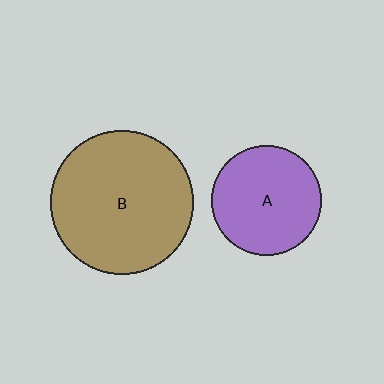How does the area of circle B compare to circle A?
Approximately 1.7 times.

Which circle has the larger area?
Circle B (brown).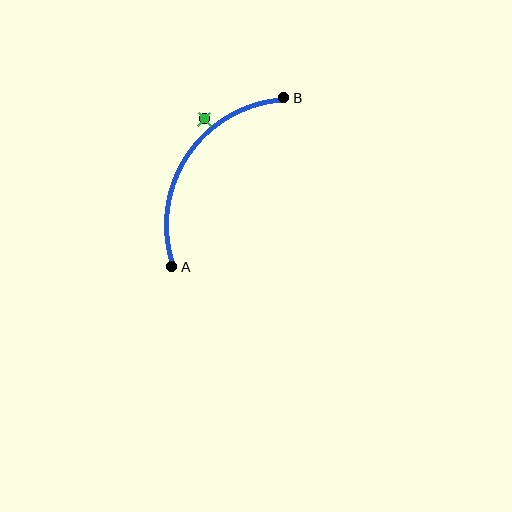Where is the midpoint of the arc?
The arc midpoint is the point on the curve farthest from the straight line joining A and B. It sits to the left of that line.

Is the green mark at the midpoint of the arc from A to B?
No — the green mark does not lie on the arc at all. It sits slightly outside the curve.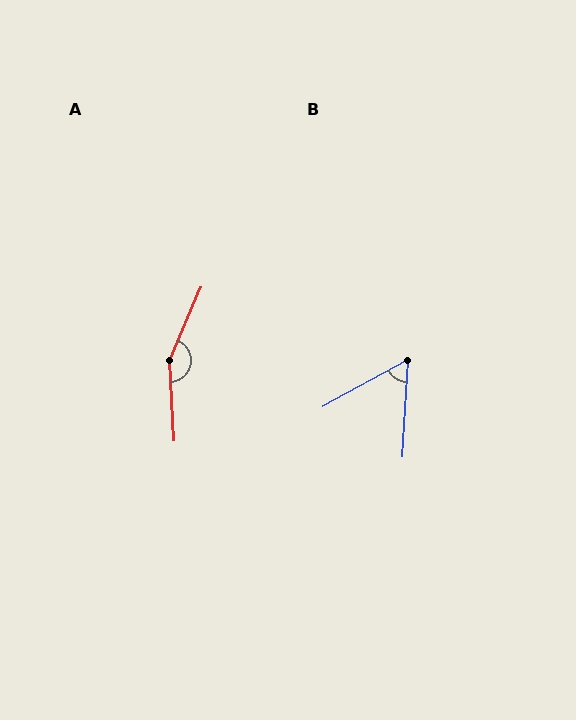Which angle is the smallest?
B, at approximately 58 degrees.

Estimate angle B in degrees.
Approximately 58 degrees.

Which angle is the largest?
A, at approximately 154 degrees.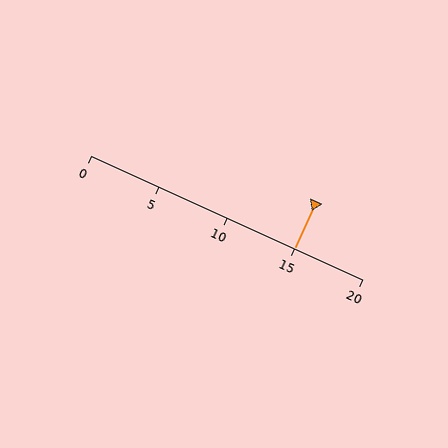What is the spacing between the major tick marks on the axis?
The major ticks are spaced 5 apart.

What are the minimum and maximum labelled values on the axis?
The axis runs from 0 to 20.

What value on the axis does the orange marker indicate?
The marker indicates approximately 15.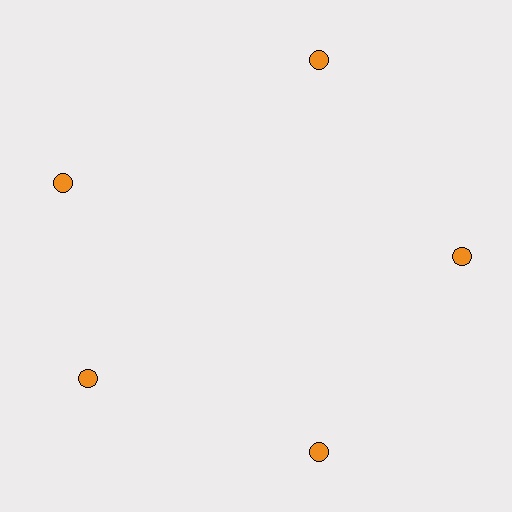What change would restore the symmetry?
The symmetry would be restored by rotating it back into even spacing with its neighbors so that all 5 circles sit at equal angles and equal distance from the center.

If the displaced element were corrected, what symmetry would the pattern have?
It would have 5-fold rotational symmetry — the pattern would map onto itself every 72 degrees.